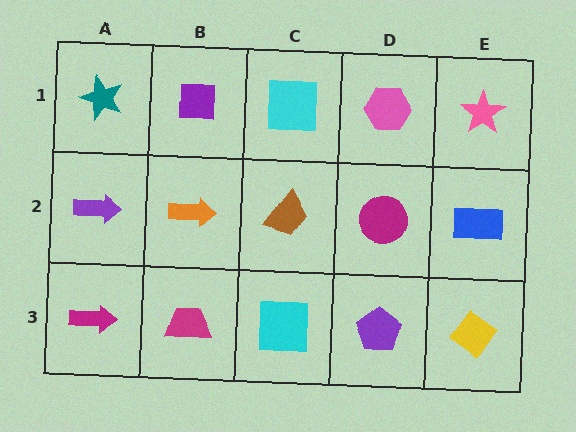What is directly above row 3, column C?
A brown trapezoid.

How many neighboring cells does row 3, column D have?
3.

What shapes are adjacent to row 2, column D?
A pink hexagon (row 1, column D), a purple pentagon (row 3, column D), a brown trapezoid (row 2, column C), a blue rectangle (row 2, column E).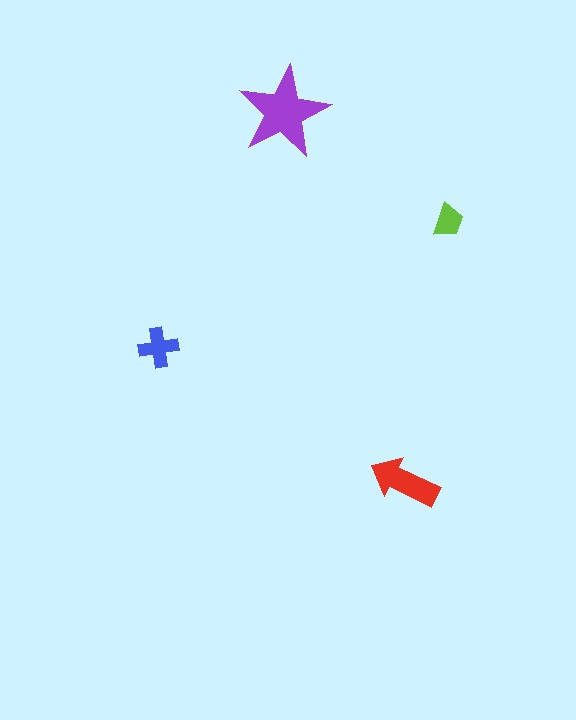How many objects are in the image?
There are 4 objects in the image.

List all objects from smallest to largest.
The lime trapezoid, the blue cross, the red arrow, the purple star.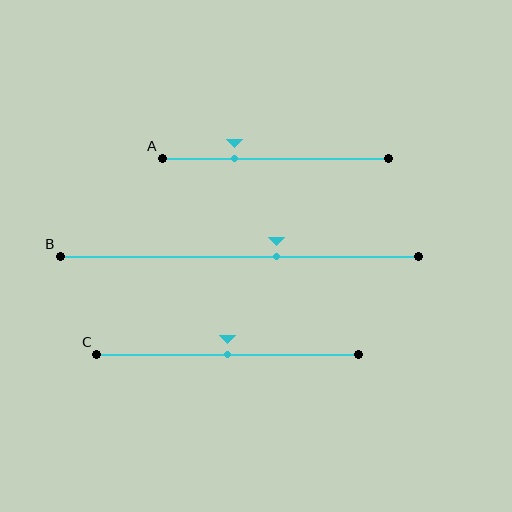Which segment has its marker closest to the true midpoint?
Segment C has its marker closest to the true midpoint.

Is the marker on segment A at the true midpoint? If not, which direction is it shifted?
No, the marker on segment A is shifted to the left by about 18% of the segment length.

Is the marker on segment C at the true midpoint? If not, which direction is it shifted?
Yes, the marker on segment C is at the true midpoint.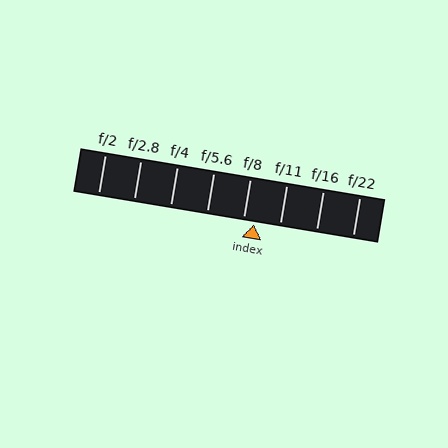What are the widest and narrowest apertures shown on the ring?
The widest aperture shown is f/2 and the narrowest is f/22.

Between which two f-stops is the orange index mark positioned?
The index mark is between f/8 and f/11.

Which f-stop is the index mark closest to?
The index mark is closest to f/8.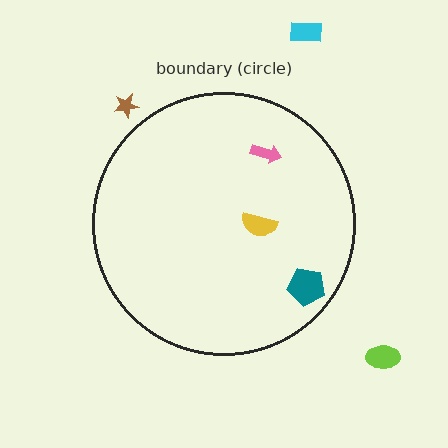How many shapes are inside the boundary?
3 inside, 3 outside.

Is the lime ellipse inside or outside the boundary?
Outside.